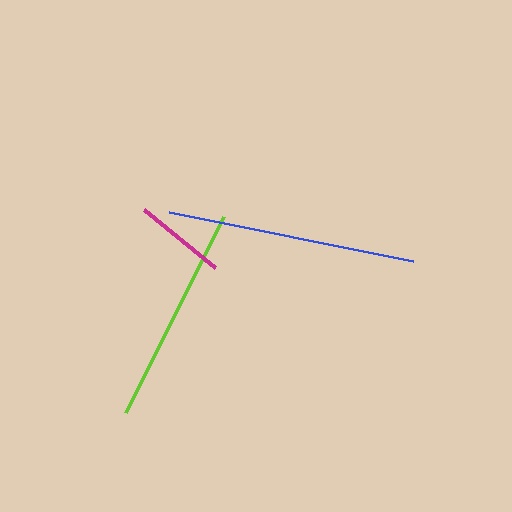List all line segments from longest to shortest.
From longest to shortest: blue, lime, magenta.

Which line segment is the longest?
The blue line is the longest at approximately 249 pixels.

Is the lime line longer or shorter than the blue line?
The blue line is longer than the lime line.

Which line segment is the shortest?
The magenta line is the shortest at approximately 92 pixels.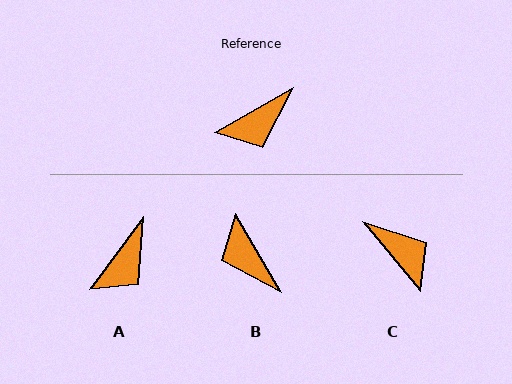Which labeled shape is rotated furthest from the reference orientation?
C, about 101 degrees away.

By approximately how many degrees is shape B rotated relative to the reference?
Approximately 89 degrees clockwise.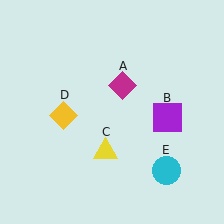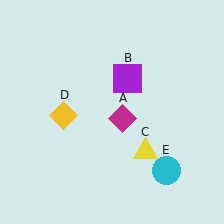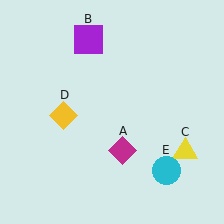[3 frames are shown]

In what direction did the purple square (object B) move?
The purple square (object B) moved up and to the left.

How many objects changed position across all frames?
3 objects changed position: magenta diamond (object A), purple square (object B), yellow triangle (object C).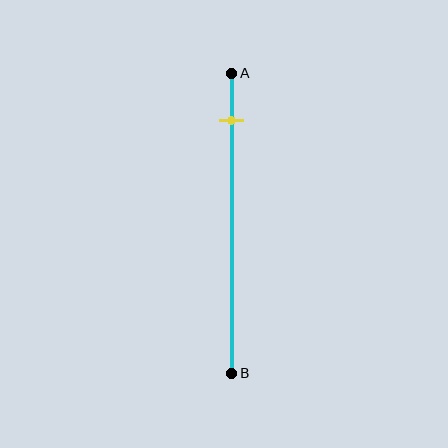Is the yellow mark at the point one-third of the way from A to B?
No, the mark is at about 15% from A, not at the 33% one-third point.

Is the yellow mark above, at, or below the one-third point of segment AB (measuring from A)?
The yellow mark is above the one-third point of segment AB.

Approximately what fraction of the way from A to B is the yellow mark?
The yellow mark is approximately 15% of the way from A to B.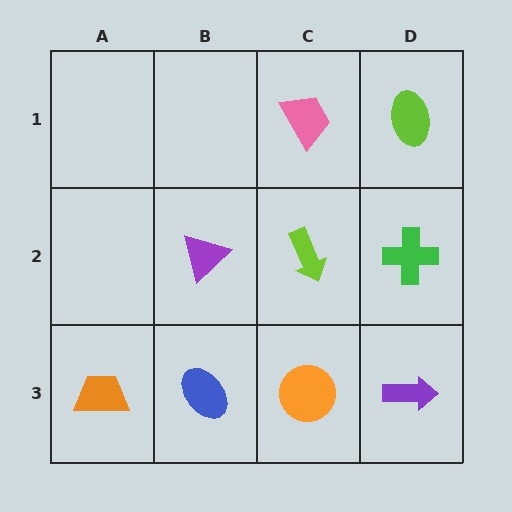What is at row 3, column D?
A purple arrow.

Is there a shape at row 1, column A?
No, that cell is empty.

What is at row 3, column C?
An orange circle.